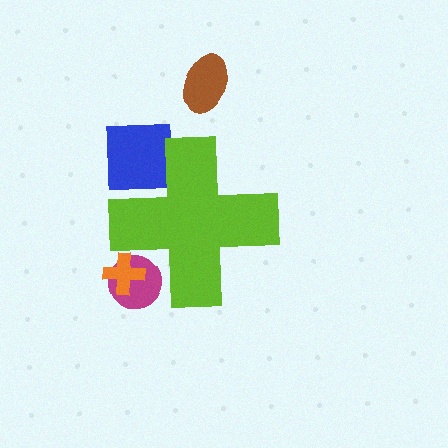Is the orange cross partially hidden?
Yes, the orange cross is partially hidden behind the lime cross.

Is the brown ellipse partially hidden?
No, the brown ellipse is fully visible.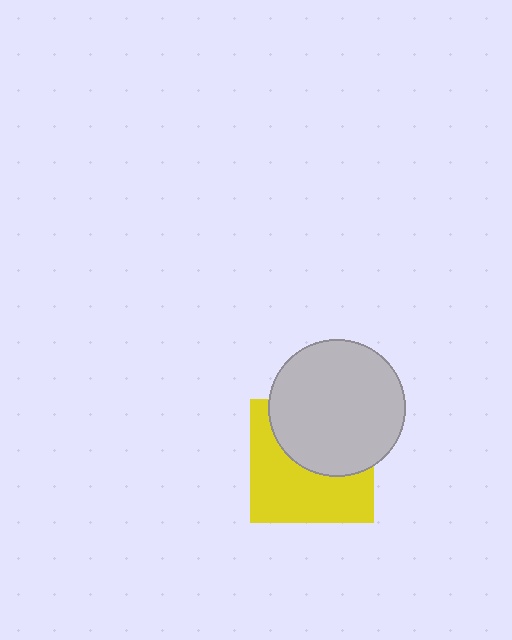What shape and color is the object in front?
The object in front is a light gray circle.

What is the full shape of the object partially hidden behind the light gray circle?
The partially hidden object is a yellow square.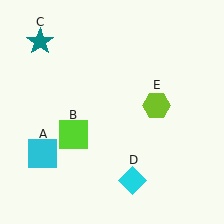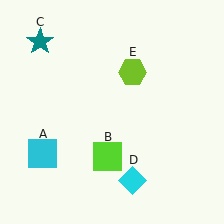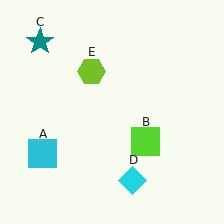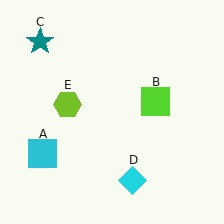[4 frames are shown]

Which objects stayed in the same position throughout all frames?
Cyan square (object A) and teal star (object C) and cyan diamond (object D) remained stationary.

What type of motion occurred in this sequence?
The lime square (object B), lime hexagon (object E) rotated counterclockwise around the center of the scene.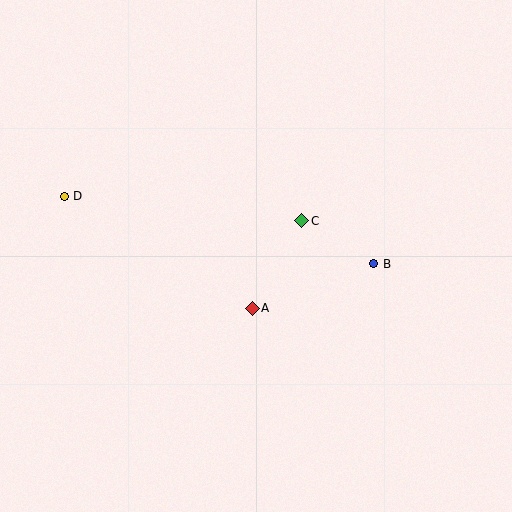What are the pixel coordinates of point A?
Point A is at (252, 308).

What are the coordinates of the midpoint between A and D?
The midpoint between A and D is at (158, 252).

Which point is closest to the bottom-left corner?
Point D is closest to the bottom-left corner.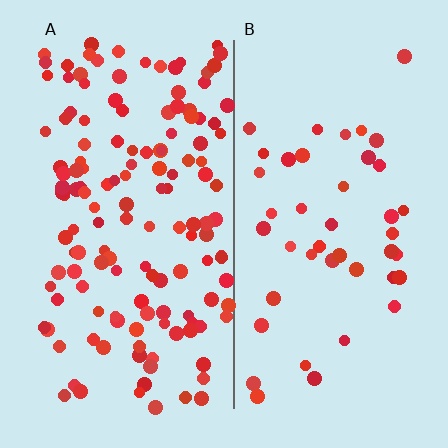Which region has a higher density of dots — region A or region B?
A (the left).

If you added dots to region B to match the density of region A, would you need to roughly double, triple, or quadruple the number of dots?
Approximately triple.